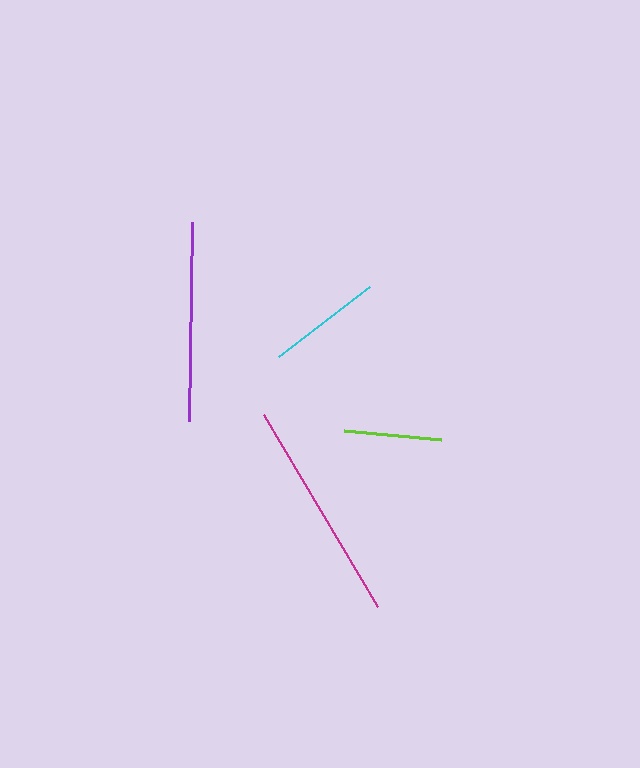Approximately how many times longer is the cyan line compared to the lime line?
The cyan line is approximately 1.2 times the length of the lime line.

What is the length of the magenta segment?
The magenta segment is approximately 223 pixels long.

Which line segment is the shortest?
The lime line is the shortest at approximately 97 pixels.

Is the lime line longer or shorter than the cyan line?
The cyan line is longer than the lime line.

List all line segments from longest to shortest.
From longest to shortest: magenta, purple, cyan, lime.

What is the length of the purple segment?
The purple segment is approximately 199 pixels long.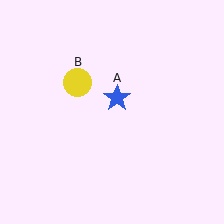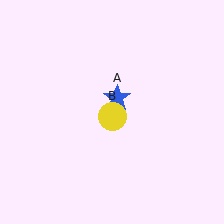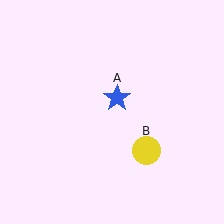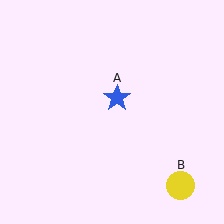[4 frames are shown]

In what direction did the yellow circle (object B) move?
The yellow circle (object B) moved down and to the right.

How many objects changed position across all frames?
1 object changed position: yellow circle (object B).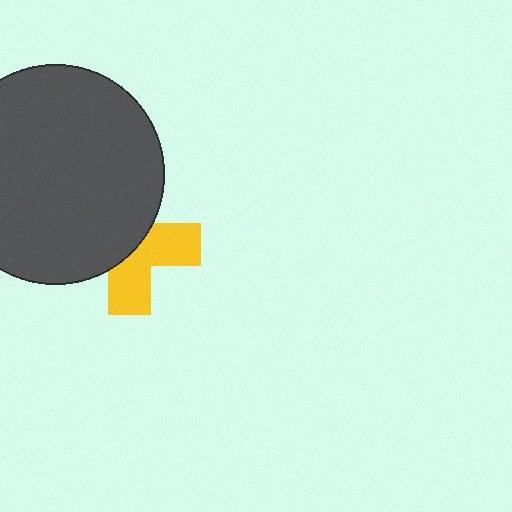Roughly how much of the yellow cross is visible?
About half of it is visible (roughly 46%).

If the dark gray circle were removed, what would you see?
You would see the complete yellow cross.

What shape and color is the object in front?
The object in front is a dark gray circle.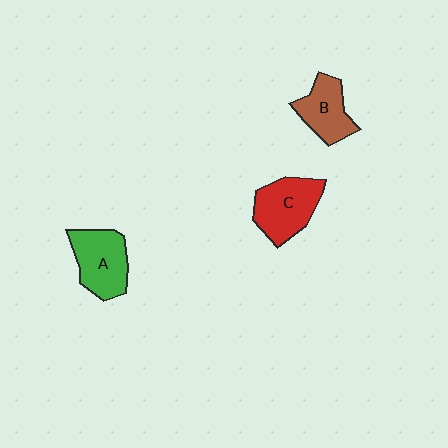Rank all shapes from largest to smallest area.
From largest to smallest: C (red), A (green), B (brown).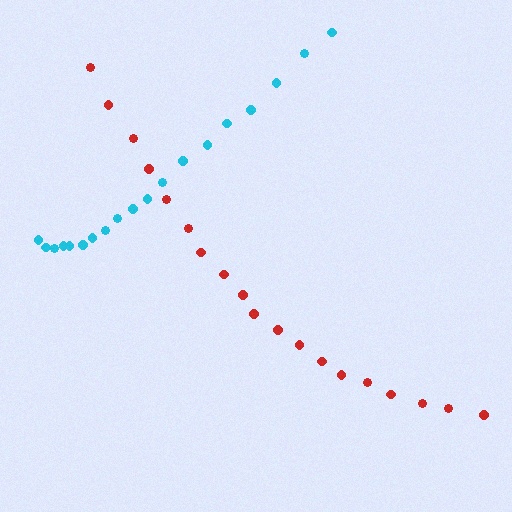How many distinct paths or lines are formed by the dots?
There are 2 distinct paths.